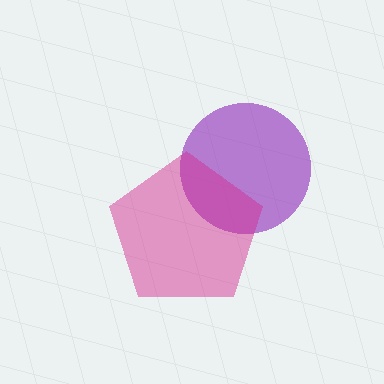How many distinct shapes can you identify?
There are 2 distinct shapes: a purple circle, a magenta pentagon.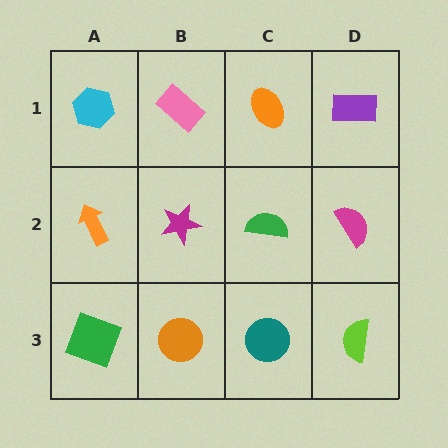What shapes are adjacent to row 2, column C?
An orange ellipse (row 1, column C), a teal circle (row 3, column C), a magenta star (row 2, column B), a magenta semicircle (row 2, column D).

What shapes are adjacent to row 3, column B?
A magenta star (row 2, column B), a green square (row 3, column A), a teal circle (row 3, column C).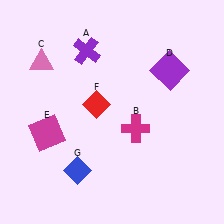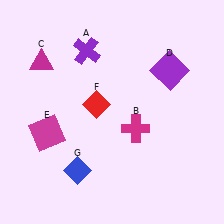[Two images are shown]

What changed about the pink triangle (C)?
In Image 1, C is pink. In Image 2, it changed to magenta.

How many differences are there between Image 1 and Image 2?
There is 1 difference between the two images.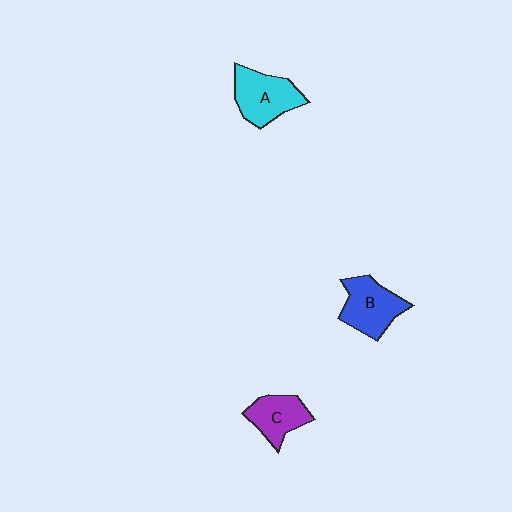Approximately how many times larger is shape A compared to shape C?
Approximately 1.3 times.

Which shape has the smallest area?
Shape C (purple).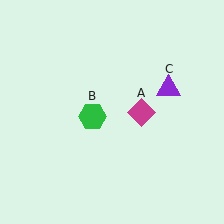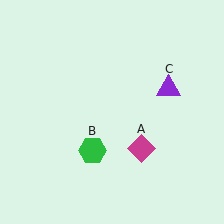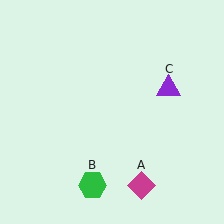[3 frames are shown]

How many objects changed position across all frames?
2 objects changed position: magenta diamond (object A), green hexagon (object B).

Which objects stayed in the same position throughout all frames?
Purple triangle (object C) remained stationary.